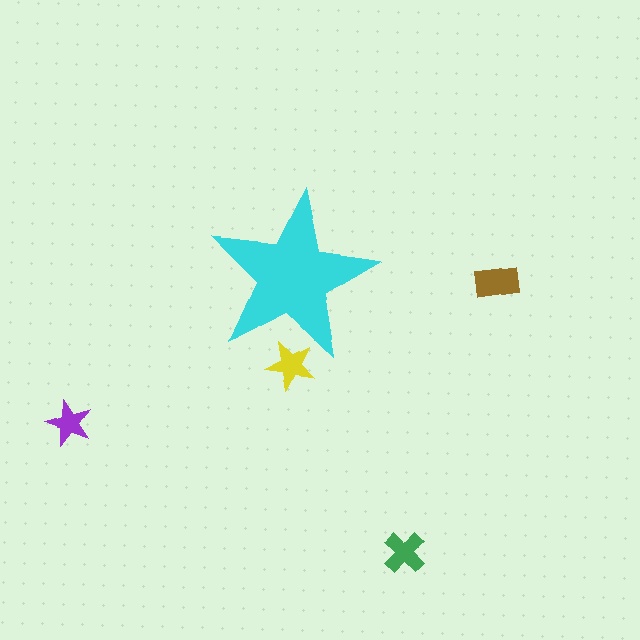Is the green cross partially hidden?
No, the green cross is fully visible.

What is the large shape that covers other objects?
A cyan star.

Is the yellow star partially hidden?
Yes, the yellow star is partially hidden behind the cyan star.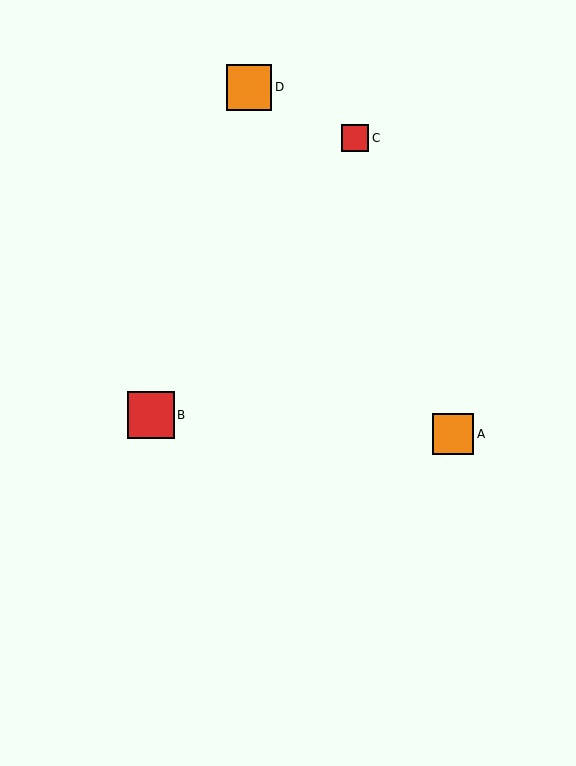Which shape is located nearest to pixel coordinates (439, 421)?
The orange square (labeled A) at (453, 434) is nearest to that location.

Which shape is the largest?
The red square (labeled B) is the largest.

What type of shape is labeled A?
Shape A is an orange square.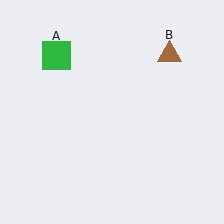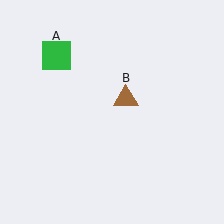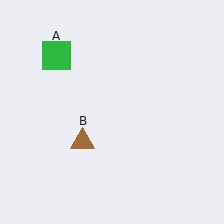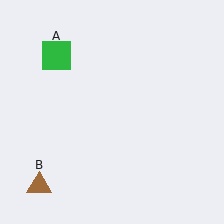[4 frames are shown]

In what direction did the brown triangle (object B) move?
The brown triangle (object B) moved down and to the left.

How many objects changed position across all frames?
1 object changed position: brown triangle (object B).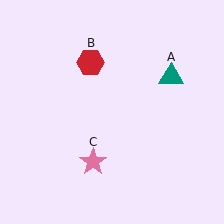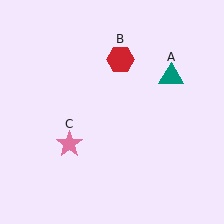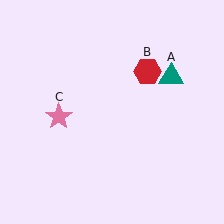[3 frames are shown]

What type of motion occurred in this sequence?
The red hexagon (object B), pink star (object C) rotated clockwise around the center of the scene.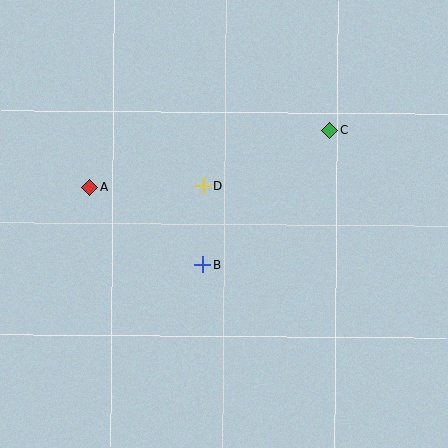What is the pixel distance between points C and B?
The distance between C and B is 185 pixels.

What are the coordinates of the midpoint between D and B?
The midpoint between D and B is at (203, 225).